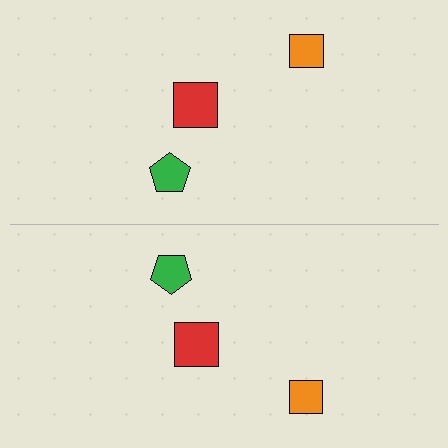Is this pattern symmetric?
Yes, this pattern has bilateral (reflection) symmetry.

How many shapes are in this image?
There are 6 shapes in this image.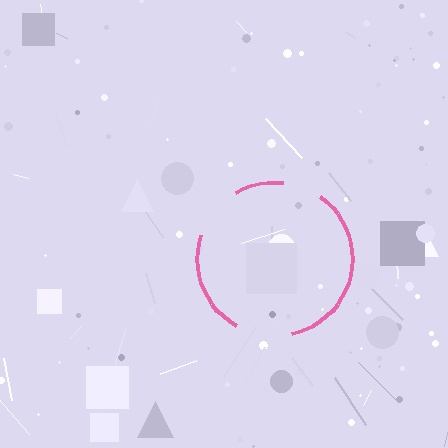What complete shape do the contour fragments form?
The contour fragments form a circle.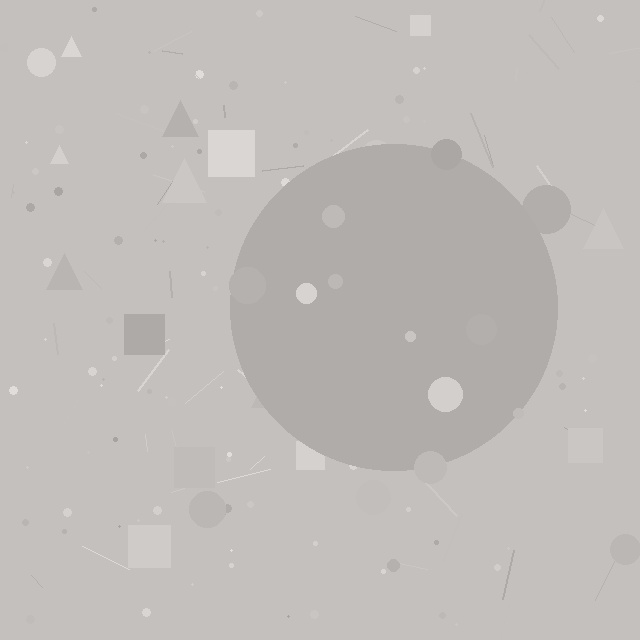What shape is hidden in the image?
A circle is hidden in the image.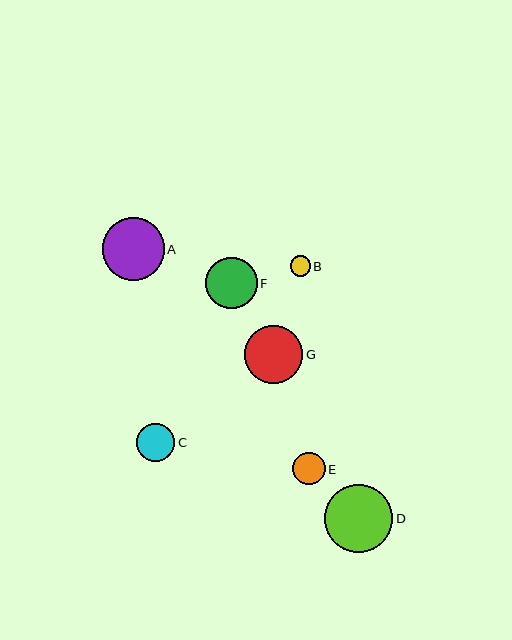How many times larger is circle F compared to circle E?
Circle F is approximately 1.6 times the size of circle E.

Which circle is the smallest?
Circle B is the smallest with a size of approximately 20 pixels.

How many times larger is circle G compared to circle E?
Circle G is approximately 1.8 times the size of circle E.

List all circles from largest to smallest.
From largest to smallest: D, A, G, F, C, E, B.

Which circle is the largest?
Circle D is the largest with a size of approximately 68 pixels.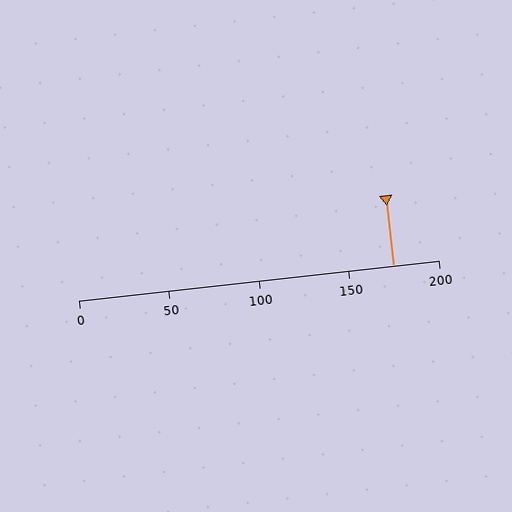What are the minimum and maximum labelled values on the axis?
The axis runs from 0 to 200.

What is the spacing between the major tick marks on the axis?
The major ticks are spaced 50 apart.